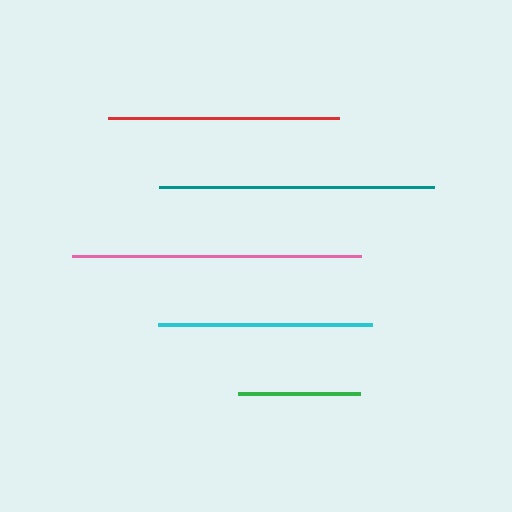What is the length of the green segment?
The green segment is approximately 122 pixels long.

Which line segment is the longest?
The pink line is the longest at approximately 289 pixels.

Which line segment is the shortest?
The green line is the shortest at approximately 122 pixels.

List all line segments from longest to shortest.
From longest to shortest: pink, teal, red, cyan, green.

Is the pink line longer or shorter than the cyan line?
The pink line is longer than the cyan line.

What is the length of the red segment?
The red segment is approximately 231 pixels long.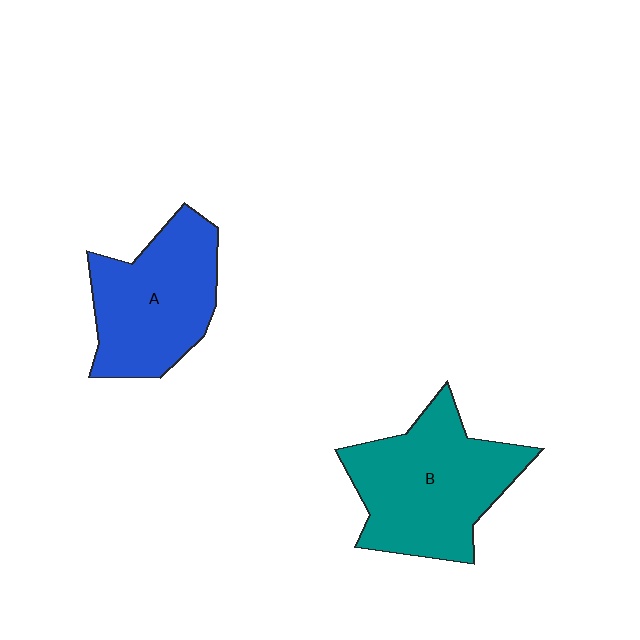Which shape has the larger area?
Shape B (teal).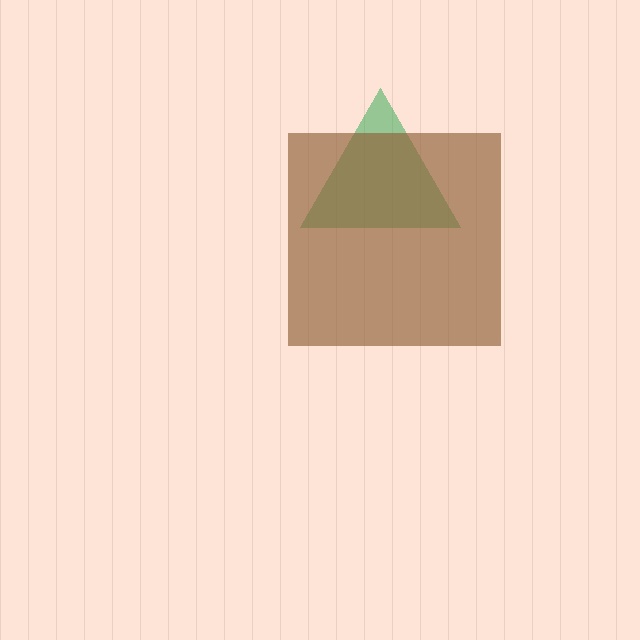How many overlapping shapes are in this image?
There are 2 overlapping shapes in the image.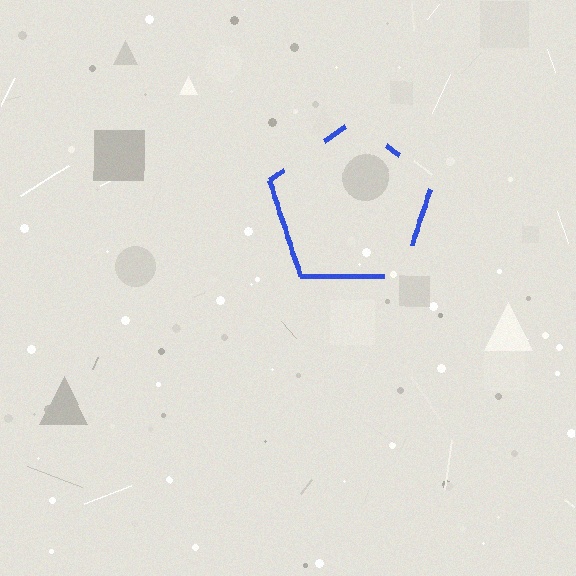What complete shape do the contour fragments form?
The contour fragments form a pentagon.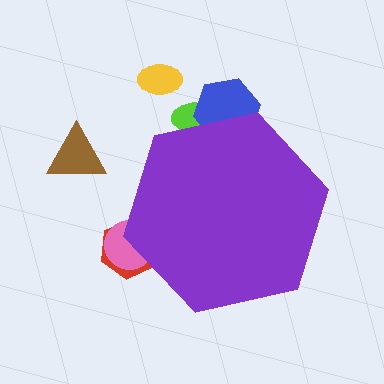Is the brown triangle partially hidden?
No, the brown triangle is fully visible.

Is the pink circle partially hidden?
Yes, the pink circle is partially hidden behind the purple hexagon.